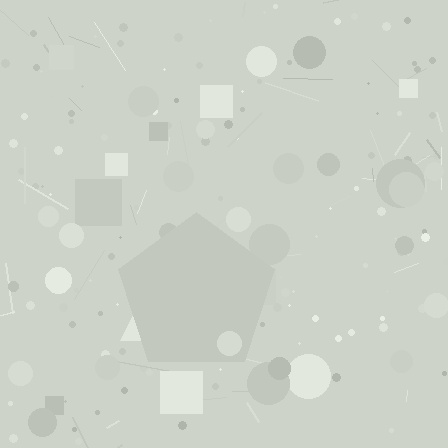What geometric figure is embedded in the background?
A pentagon is embedded in the background.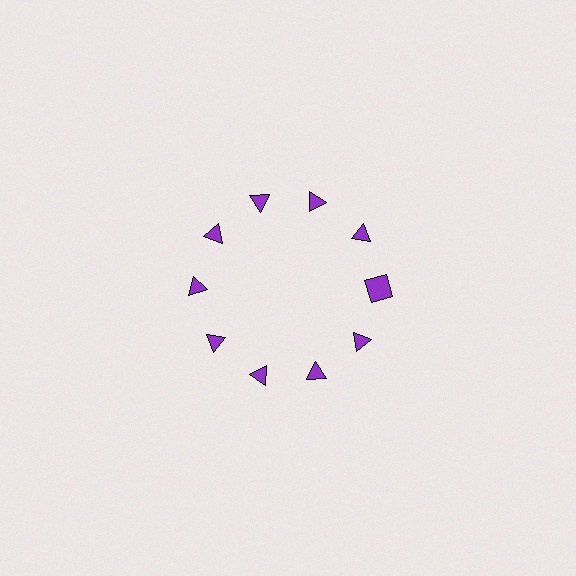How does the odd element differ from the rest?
It has a different shape: square instead of triangle.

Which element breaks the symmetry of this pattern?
The purple square at roughly the 3 o'clock position breaks the symmetry. All other shapes are purple triangles.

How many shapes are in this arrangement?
There are 10 shapes arranged in a ring pattern.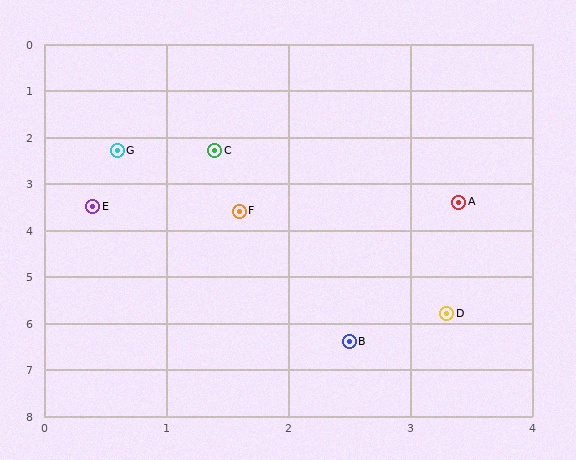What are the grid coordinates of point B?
Point B is at approximately (2.5, 6.4).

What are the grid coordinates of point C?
Point C is at approximately (1.4, 2.3).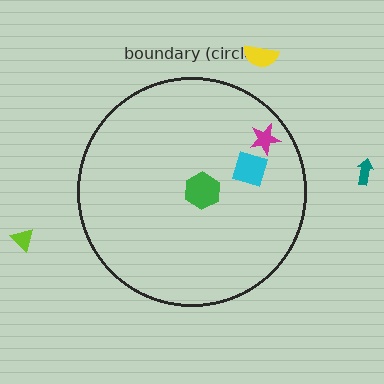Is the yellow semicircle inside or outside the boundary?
Outside.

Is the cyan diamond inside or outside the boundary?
Inside.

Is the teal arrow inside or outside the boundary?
Outside.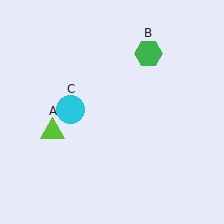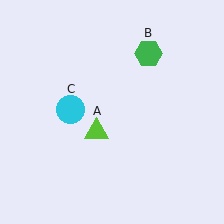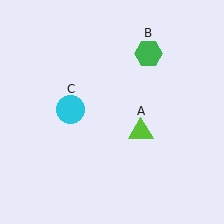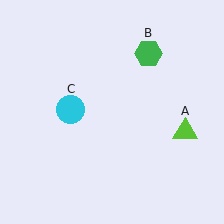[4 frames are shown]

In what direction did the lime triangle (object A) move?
The lime triangle (object A) moved right.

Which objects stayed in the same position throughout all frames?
Green hexagon (object B) and cyan circle (object C) remained stationary.